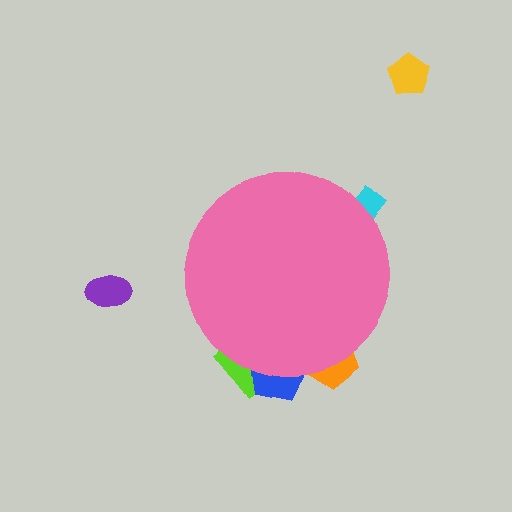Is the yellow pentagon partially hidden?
No, the yellow pentagon is fully visible.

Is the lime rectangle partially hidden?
Yes, the lime rectangle is partially hidden behind the pink circle.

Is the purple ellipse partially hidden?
No, the purple ellipse is fully visible.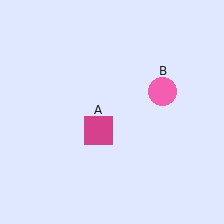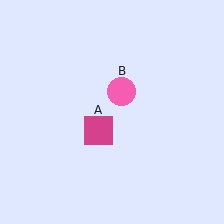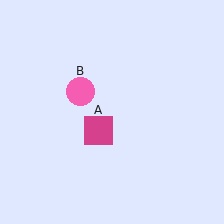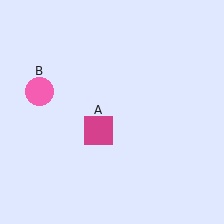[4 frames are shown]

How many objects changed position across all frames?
1 object changed position: pink circle (object B).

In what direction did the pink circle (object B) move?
The pink circle (object B) moved left.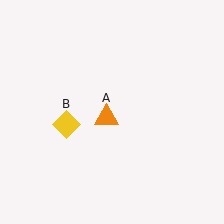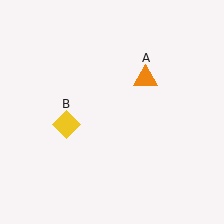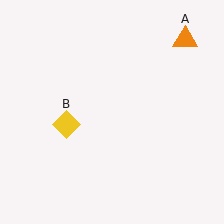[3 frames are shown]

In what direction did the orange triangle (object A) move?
The orange triangle (object A) moved up and to the right.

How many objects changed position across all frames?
1 object changed position: orange triangle (object A).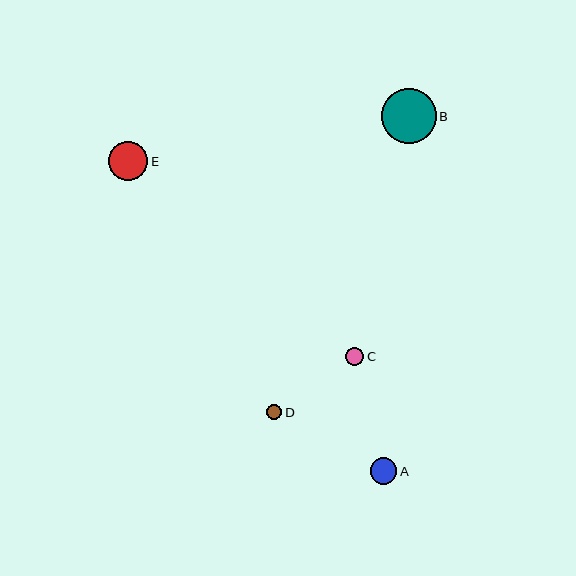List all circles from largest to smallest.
From largest to smallest: B, E, A, C, D.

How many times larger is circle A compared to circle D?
Circle A is approximately 1.7 times the size of circle D.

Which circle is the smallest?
Circle D is the smallest with a size of approximately 15 pixels.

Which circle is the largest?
Circle B is the largest with a size of approximately 55 pixels.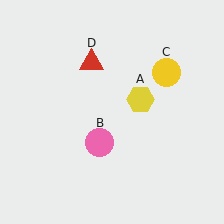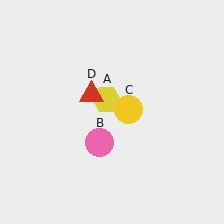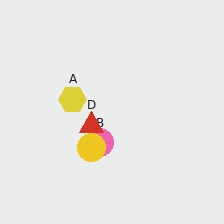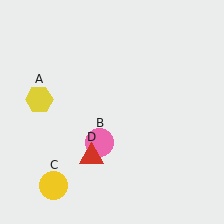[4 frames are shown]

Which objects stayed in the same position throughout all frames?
Pink circle (object B) remained stationary.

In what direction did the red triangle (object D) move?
The red triangle (object D) moved down.